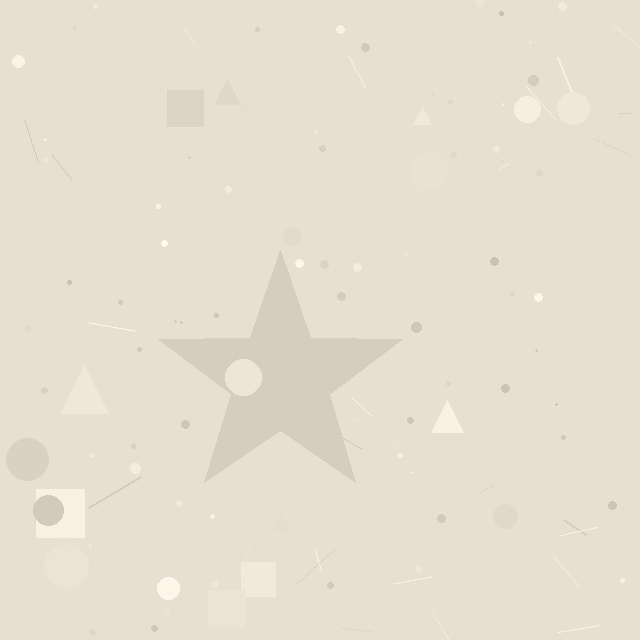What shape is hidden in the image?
A star is hidden in the image.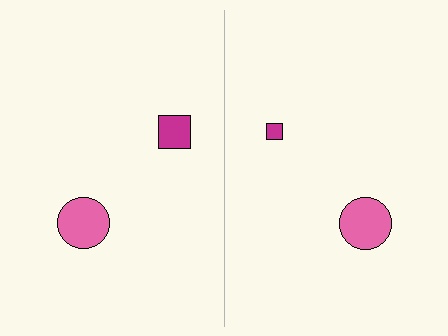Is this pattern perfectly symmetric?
No, the pattern is not perfectly symmetric. The magenta square on the right side has a different size than its mirror counterpart.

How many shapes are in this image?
There are 4 shapes in this image.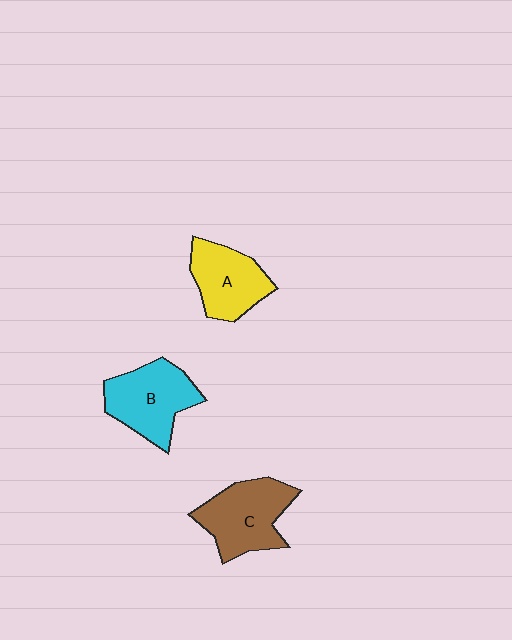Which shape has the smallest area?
Shape A (yellow).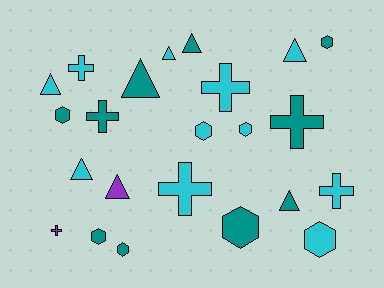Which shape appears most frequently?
Hexagon, with 8 objects.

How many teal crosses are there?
There are 2 teal crosses.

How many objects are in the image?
There are 23 objects.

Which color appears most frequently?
Cyan, with 11 objects.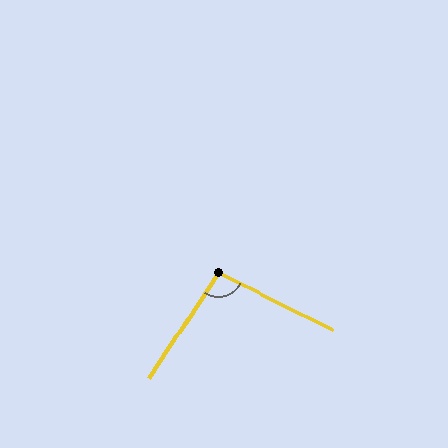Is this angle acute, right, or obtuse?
It is obtuse.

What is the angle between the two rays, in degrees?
Approximately 97 degrees.